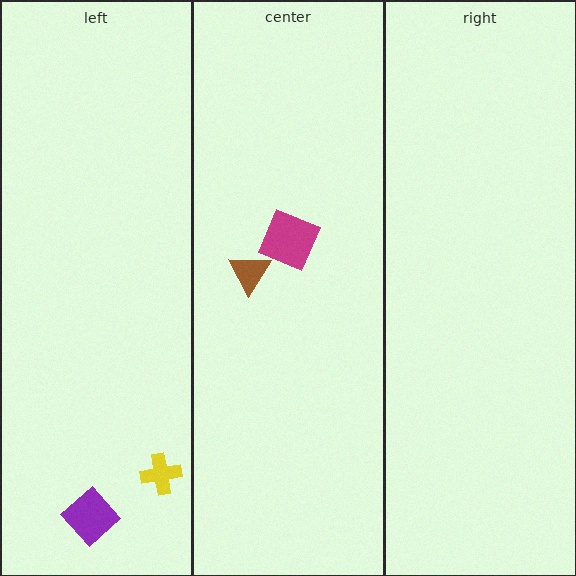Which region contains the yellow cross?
The left region.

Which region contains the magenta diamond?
The center region.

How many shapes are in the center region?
2.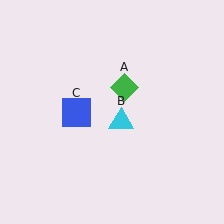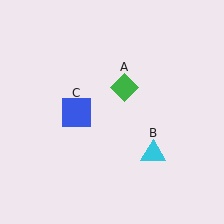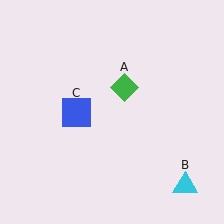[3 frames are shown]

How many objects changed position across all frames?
1 object changed position: cyan triangle (object B).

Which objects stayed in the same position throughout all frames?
Green diamond (object A) and blue square (object C) remained stationary.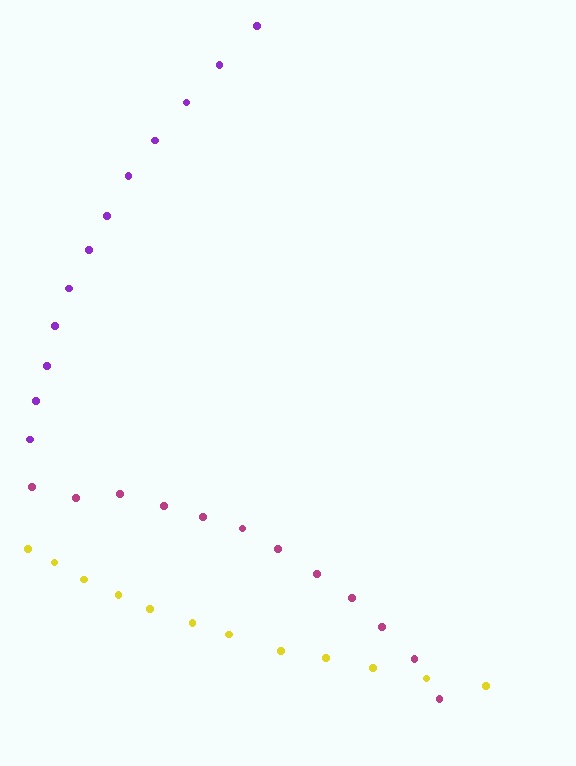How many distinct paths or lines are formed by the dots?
There are 3 distinct paths.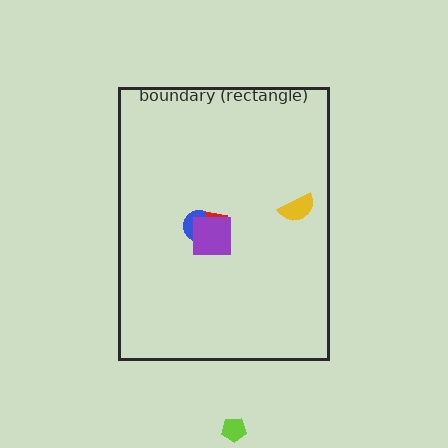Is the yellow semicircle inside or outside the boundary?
Inside.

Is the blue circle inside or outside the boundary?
Inside.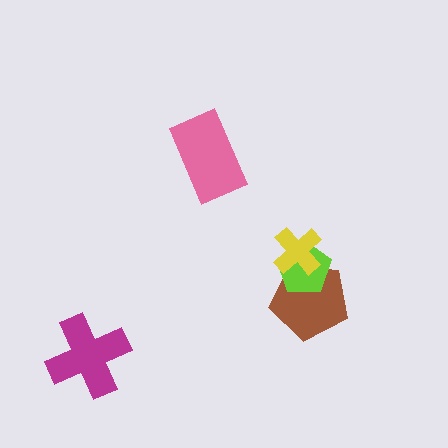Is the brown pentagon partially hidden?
Yes, it is partially covered by another shape.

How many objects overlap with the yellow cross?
2 objects overlap with the yellow cross.